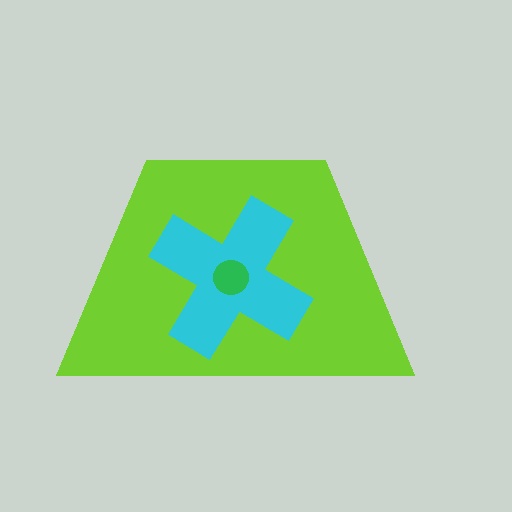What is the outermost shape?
The lime trapezoid.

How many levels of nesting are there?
3.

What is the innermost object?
The green circle.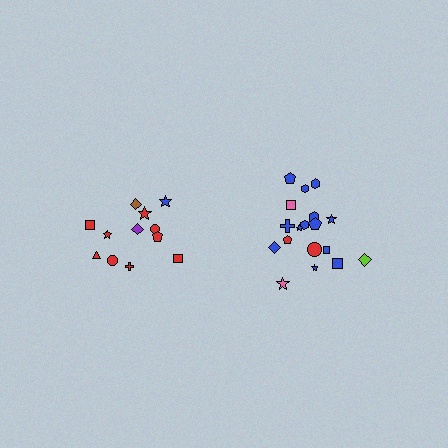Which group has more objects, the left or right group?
The right group.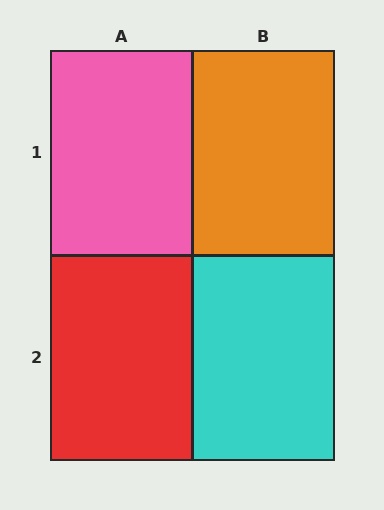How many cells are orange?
1 cell is orange.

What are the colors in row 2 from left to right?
Red, cyan.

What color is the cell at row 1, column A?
Pink.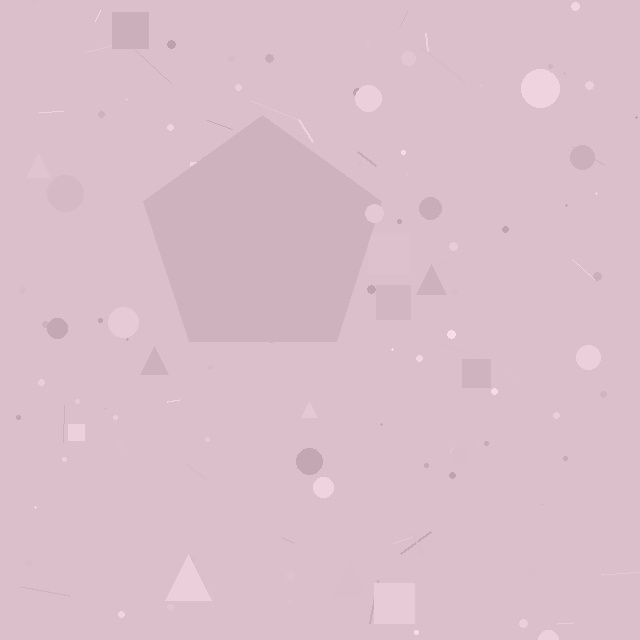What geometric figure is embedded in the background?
A pentagon is embedded in the background.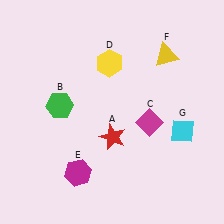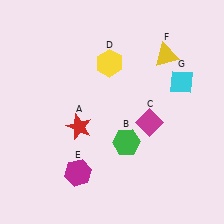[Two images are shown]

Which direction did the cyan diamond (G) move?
The cyan diamond (G) moved up.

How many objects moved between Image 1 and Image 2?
3 objects moved between the two images.